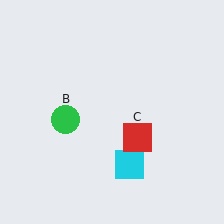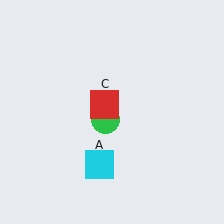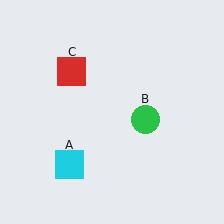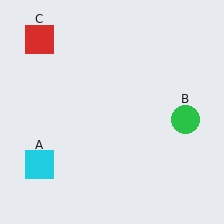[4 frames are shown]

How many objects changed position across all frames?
3 objects changed position: cyan square (object A), green circle (object B), red square (object C).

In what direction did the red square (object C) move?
The red square (object C) moved up and to the left.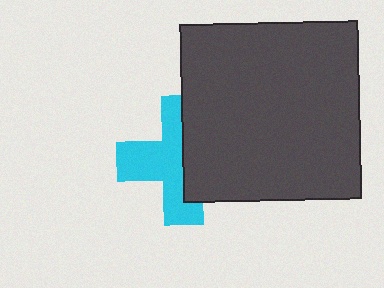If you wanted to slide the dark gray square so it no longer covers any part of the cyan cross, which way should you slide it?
Slide it right — that is the most direct way to separate the two shapes.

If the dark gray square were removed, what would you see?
You would see the complete cyan cross.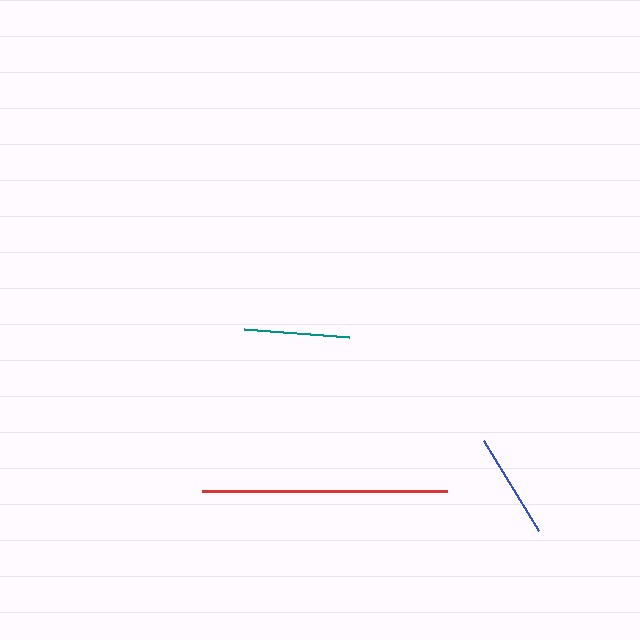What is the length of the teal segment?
The teal segment is approximately 105 pixels long.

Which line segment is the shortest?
The teal line is the shortest at approximately 105 pixels.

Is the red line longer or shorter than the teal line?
The red line is longer than the teal line.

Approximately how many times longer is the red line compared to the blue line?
The red line is approximately 2.3 times the length of the blue line.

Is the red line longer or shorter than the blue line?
The red line is longer than the blue line.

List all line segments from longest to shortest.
From longest to shortest: red, blue, teal.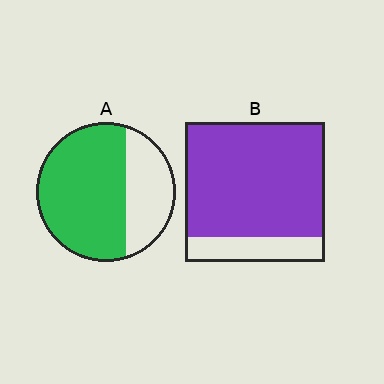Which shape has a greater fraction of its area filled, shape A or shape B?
Shape B.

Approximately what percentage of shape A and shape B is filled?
A is approximately 70% and B is approximately 80%.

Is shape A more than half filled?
Yes.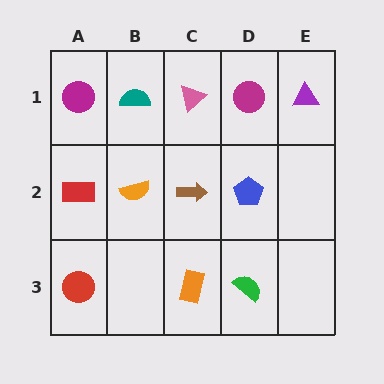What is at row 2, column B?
An orange semicircle.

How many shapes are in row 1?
5 shapes.